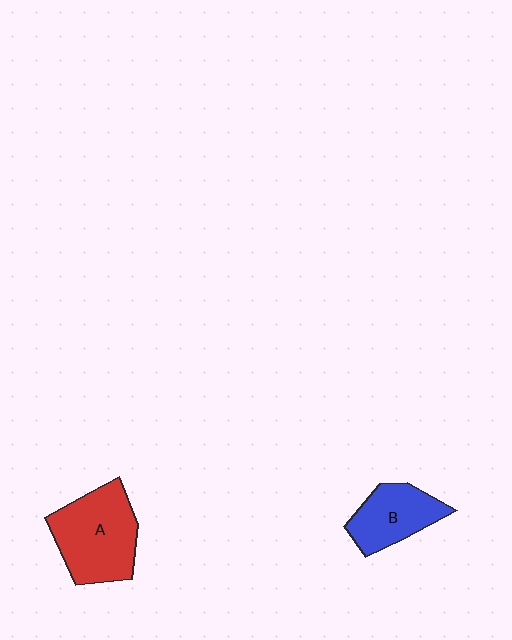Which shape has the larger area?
Shape A (red).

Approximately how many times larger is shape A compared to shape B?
Approximately 1.5 times.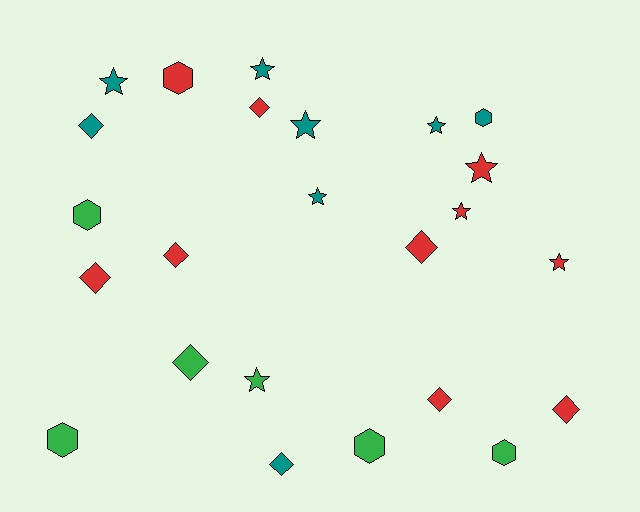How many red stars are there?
There are 3 red stars.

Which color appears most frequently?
Red, with 10 objects.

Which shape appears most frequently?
Star, with 9 objects.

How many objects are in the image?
There are 24 objects.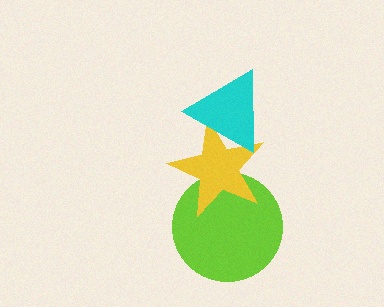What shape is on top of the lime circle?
The yellow star is on top of the lime circle.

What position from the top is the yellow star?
The yellow star is 2nd from the top.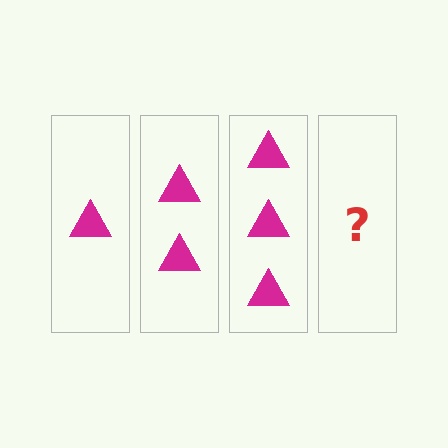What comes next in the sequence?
The next element should be 4 triangles.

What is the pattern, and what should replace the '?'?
The pattern is that each step adds one more triangle. The '?' should be 4 triangles.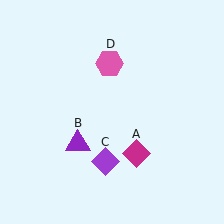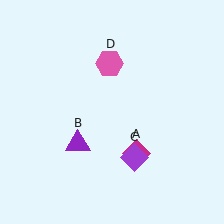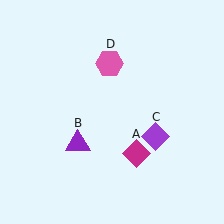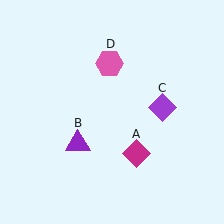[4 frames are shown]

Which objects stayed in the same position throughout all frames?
Magenta diamond (object A) and purple triangle (object B) and pink hexagon (object D) remained stationary.